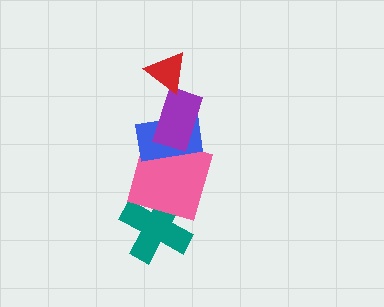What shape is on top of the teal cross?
The pink square is on top of the teal cross.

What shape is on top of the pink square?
The blue rectangle is on top of the pink square.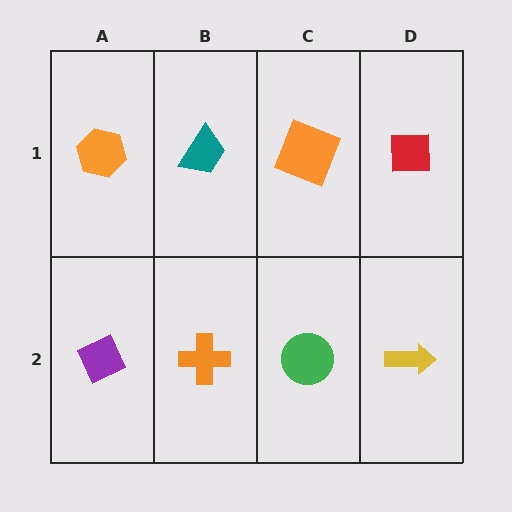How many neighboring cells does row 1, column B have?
3.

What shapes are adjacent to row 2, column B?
A teal trapezoid (row 1, column B), a purple diamond (row 2, column A), a green circle (row 2, column C).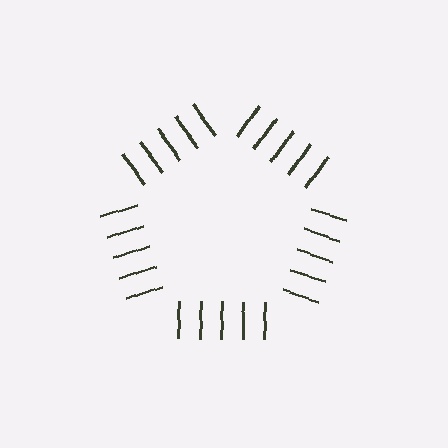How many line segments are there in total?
25 — 5 along each of the 5 edges.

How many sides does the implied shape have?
5 sides — the line-ends trace a pentagon.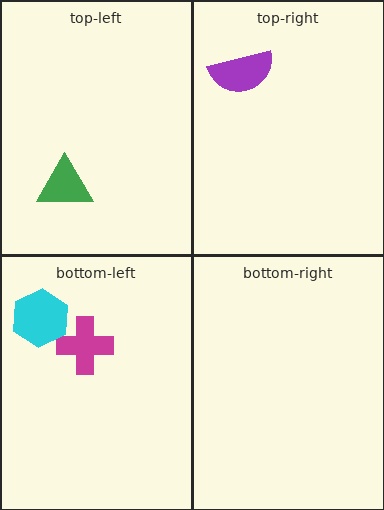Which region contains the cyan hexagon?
The bottom-left region.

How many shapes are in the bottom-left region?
2.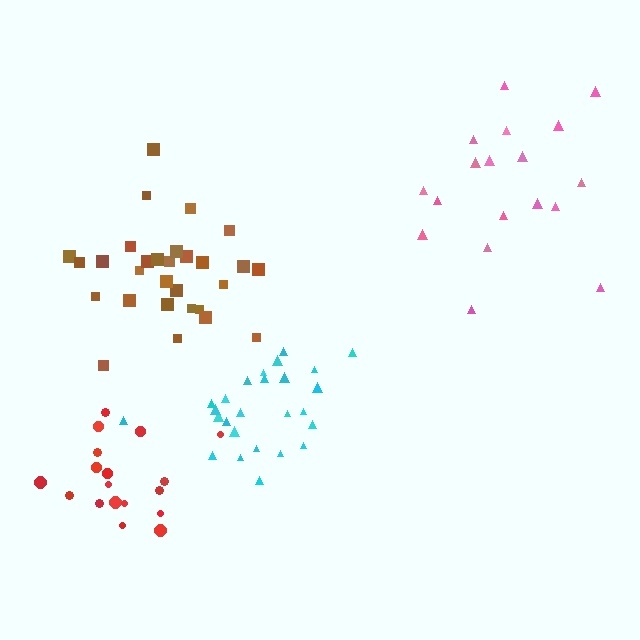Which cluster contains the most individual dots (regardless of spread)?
Brown (29).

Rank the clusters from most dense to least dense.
brown, cyan, red, pink.